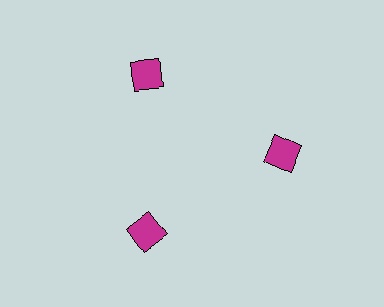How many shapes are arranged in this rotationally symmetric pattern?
There are 3 shapes, arranged in 3 groups of 1.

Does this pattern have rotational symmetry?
Yes, this pattern has 3-fold rotational symmetry. It looks the same after rotating 120 degrees around the center.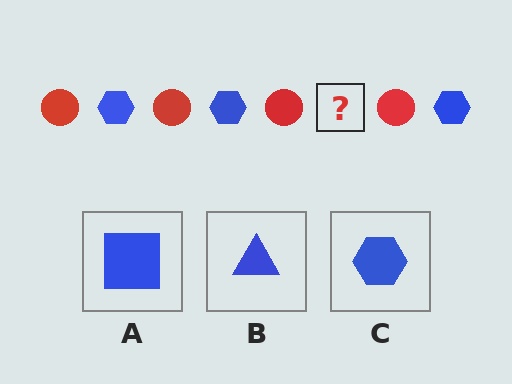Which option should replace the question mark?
Option C.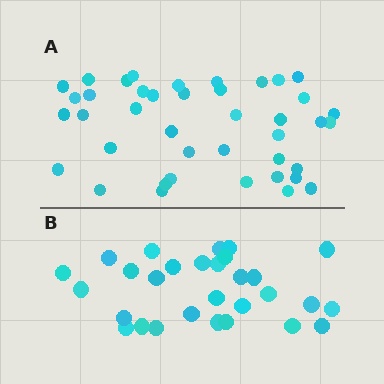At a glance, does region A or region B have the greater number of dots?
Region A (the top region) has more dots.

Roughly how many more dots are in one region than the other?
Region A has roughly 12 or so more dots than region B.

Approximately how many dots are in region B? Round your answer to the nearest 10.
About 30 dots. (The exact count is 29, which rounds to 30.)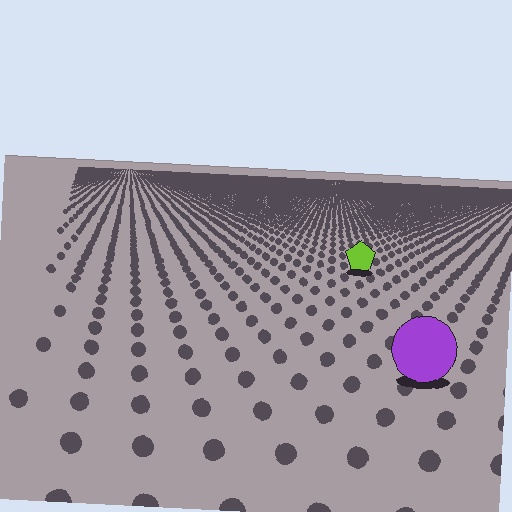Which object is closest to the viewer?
The purple circle is closest. The texture marks near it are larger and more spread out.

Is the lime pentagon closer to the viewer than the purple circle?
No. The purple circle is closer — you can tell from the texture gradient: the ground texture is coarser near it.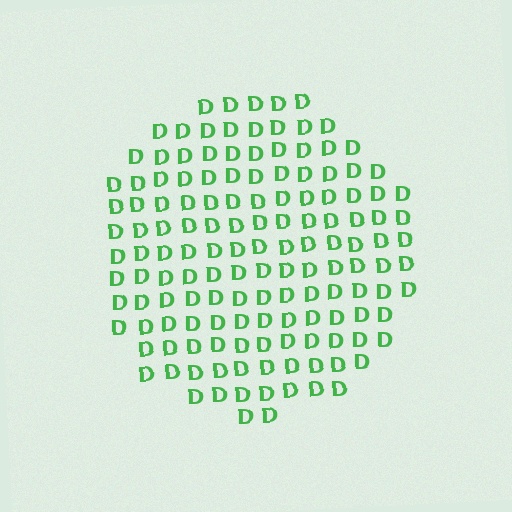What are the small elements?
The small elements are letter D's.